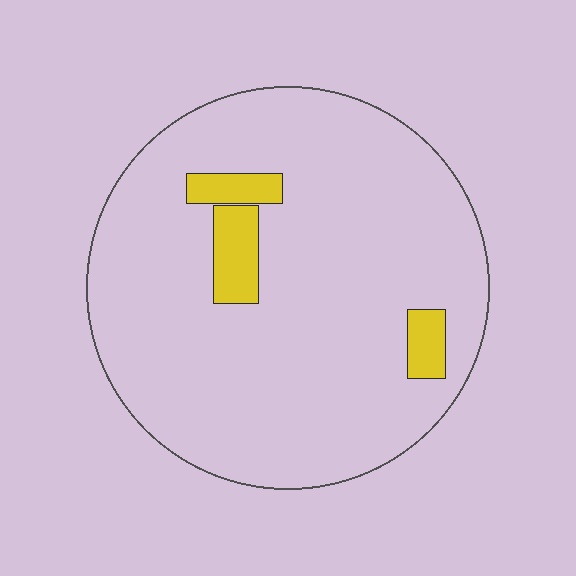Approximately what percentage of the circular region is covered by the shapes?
Approximately 10%.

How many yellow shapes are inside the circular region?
3.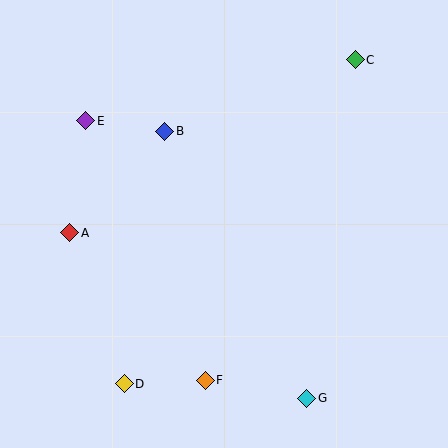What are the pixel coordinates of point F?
Point F is at (205, 380).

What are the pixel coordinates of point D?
Point D is at (124, 384).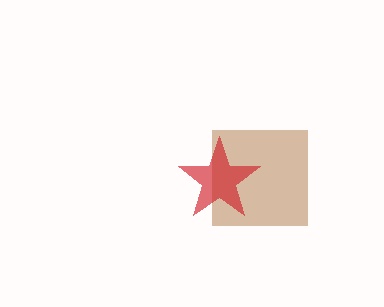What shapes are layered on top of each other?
The layered shapes are: a brown square, a red star.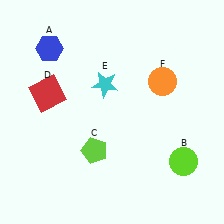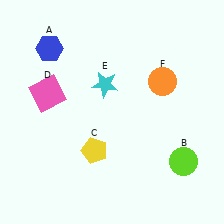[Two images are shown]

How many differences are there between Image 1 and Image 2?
There are 2 differences between the two images.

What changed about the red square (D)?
In Image 1, D is red. In Image 2, it changed to pink.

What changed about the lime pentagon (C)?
In Image 1, C is lime. In Image 2, it changed to yellow.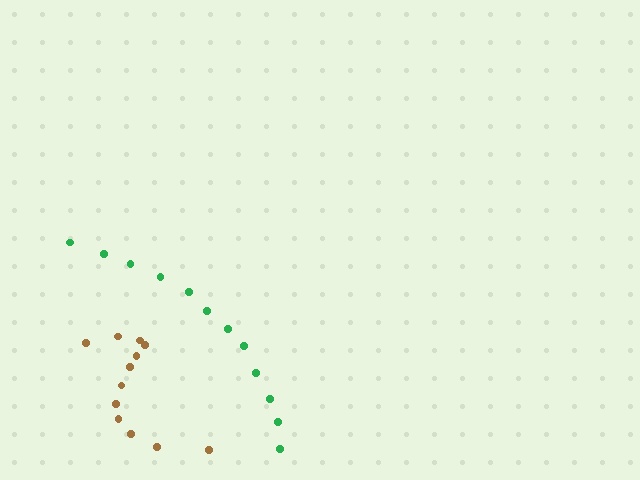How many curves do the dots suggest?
There are 2 distinct paths.